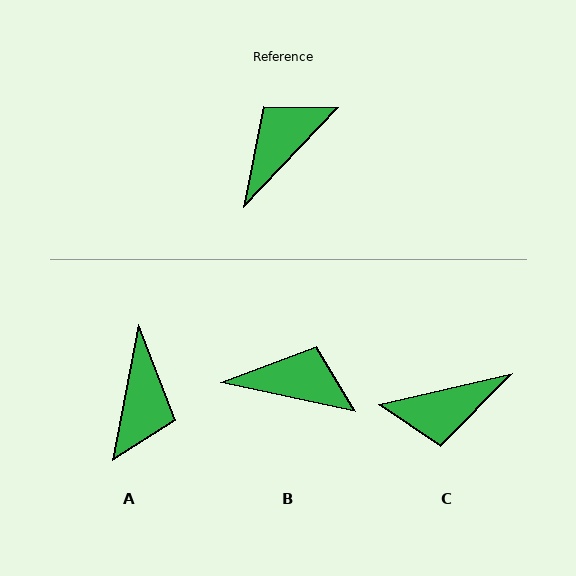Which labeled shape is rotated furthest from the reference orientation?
A, about 147 degrees away.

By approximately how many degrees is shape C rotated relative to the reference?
Approximately 147 degrees counter-clockwise.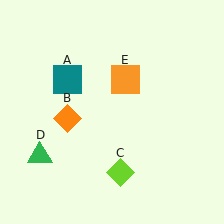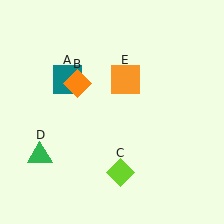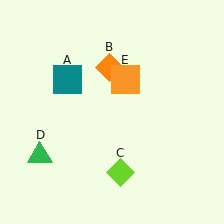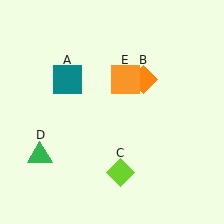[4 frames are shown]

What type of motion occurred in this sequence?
The orange diamond (object B) rotated clockwise around the center of the scene.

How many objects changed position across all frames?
1 object changed position: orange diamond (object B).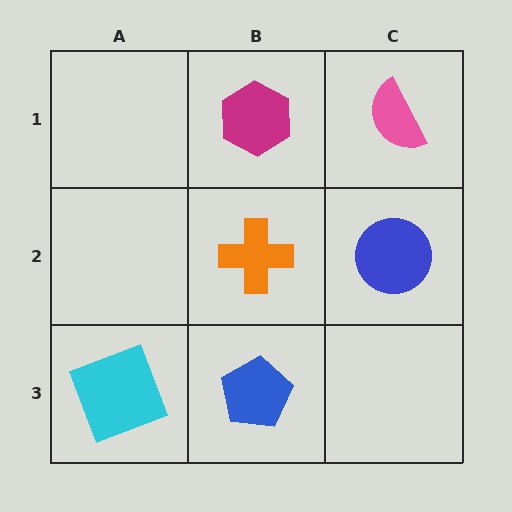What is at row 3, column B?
A blue pentagon.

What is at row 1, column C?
A pink semicircle.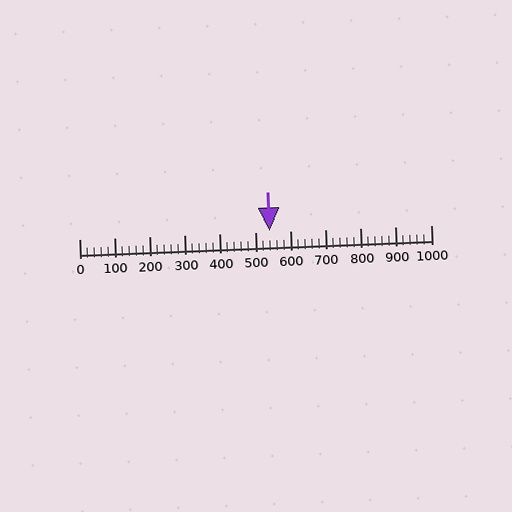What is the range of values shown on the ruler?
The ruler shows values from 0 to 1000.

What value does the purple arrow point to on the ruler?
The purple arrow points to approximately 540.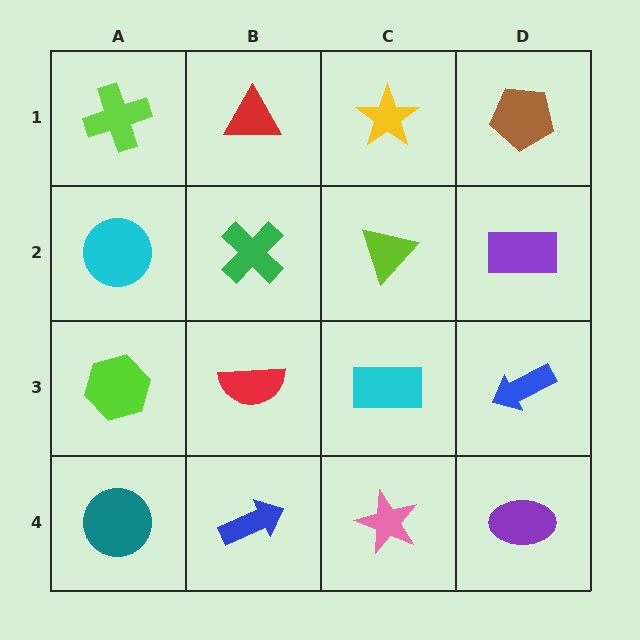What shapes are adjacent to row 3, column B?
A green cross (row 2, column B), a blue arrow (row 4, column B), a lime hexagon (row 3, column A), a cyan rectangle (row 3, column C).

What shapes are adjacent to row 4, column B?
A red semicircle (row 3, column B), a teal circle (row 4, column A), a pink star (row 4, column C).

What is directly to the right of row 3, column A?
A red semicircle.